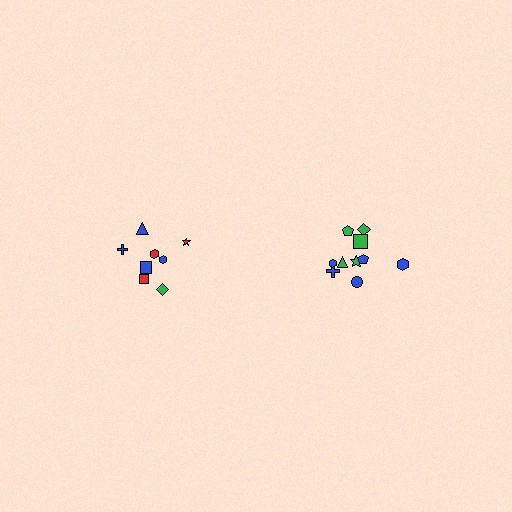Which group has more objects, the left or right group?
The right group.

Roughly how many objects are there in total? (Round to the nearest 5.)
Roughly 20 objects in total.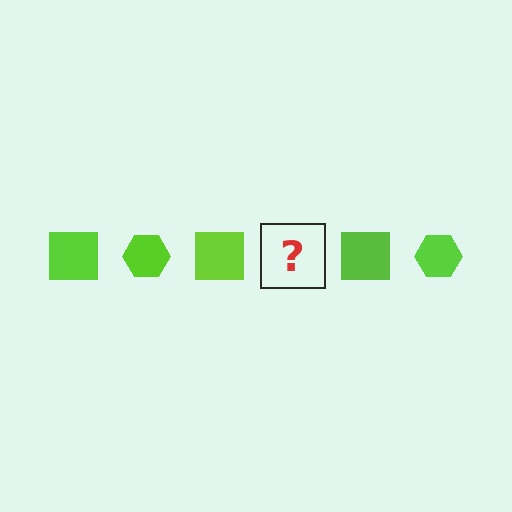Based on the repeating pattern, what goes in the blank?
The blank should be a lime hexagon.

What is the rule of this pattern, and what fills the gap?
The rule is that the pattern cycles through square, hexagon shapes in lime. The gap should be filled with a lime hexagon.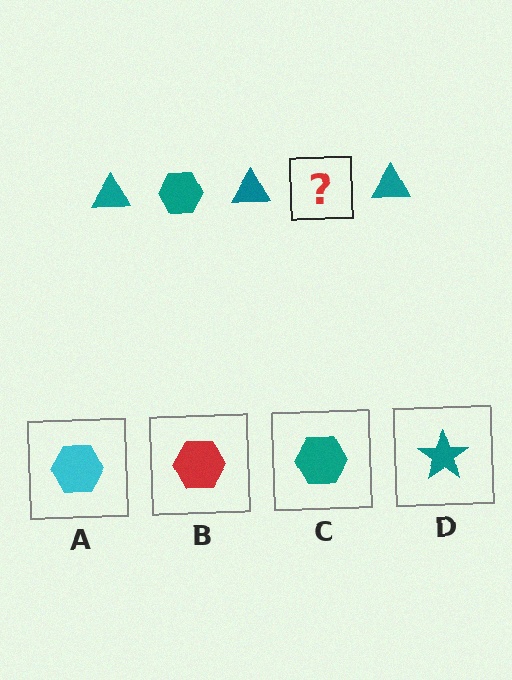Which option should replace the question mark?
Option C.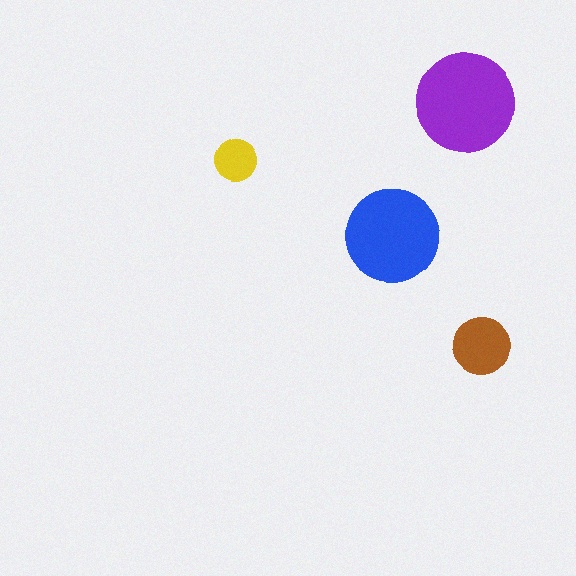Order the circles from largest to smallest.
the purple one, the blue one, the brown one, the yellow one.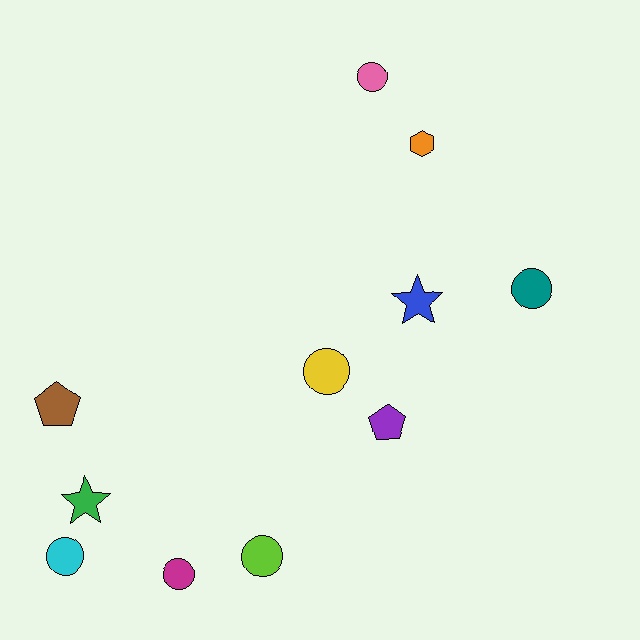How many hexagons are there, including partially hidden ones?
There is 1 hexagon.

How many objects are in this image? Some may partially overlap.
There are 11 objects.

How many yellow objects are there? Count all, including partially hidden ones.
There is 1 yellow object.